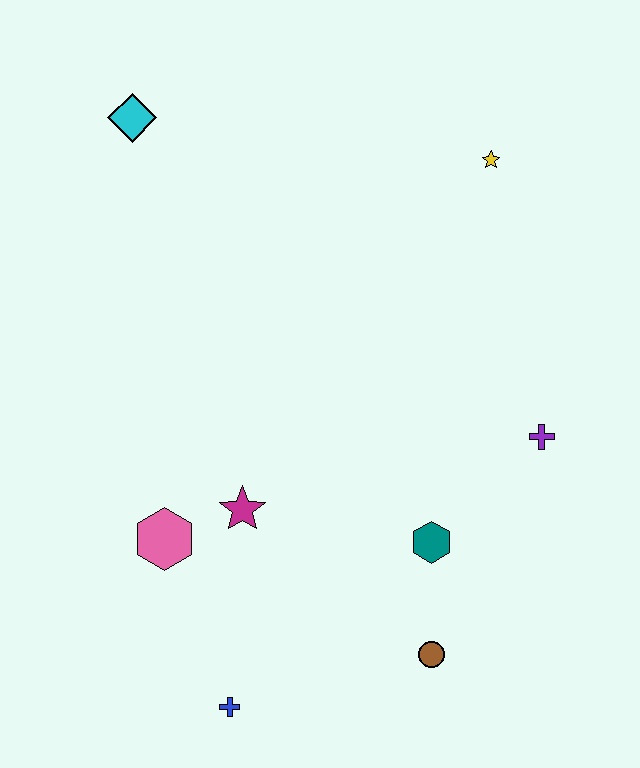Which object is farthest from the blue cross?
The yellow star is farthest from the blue cross.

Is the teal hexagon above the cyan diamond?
No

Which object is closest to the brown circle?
The teal hexagon is closest to the brown circle.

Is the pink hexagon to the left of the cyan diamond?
No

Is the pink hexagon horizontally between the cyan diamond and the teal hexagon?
Yes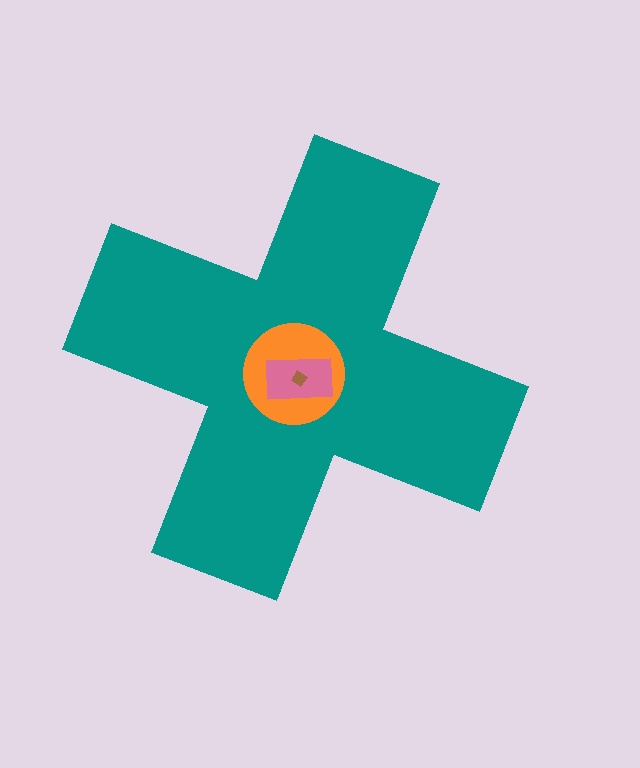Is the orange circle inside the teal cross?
Yes.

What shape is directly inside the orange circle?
The pink rectangle.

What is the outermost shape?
The teal cross.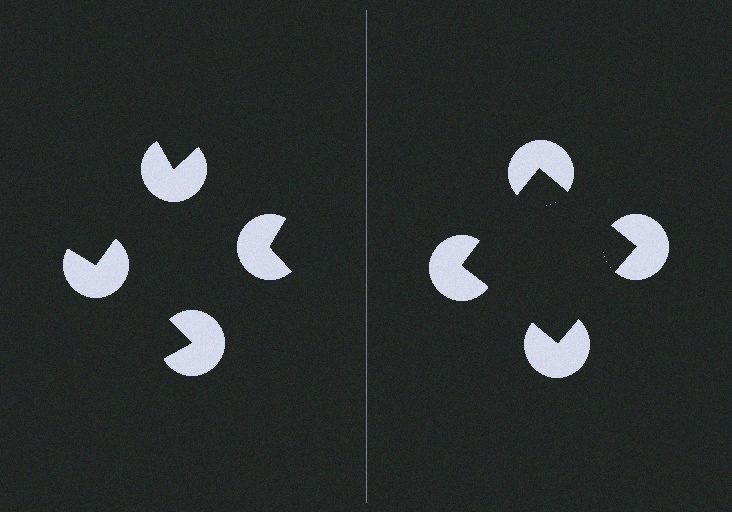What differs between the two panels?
The pac-man discs are positioned identically on both sides; only the wedge orientations differ. On the right they align to a square; on the left they are misaligned.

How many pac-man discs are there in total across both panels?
8 — 4 on each side.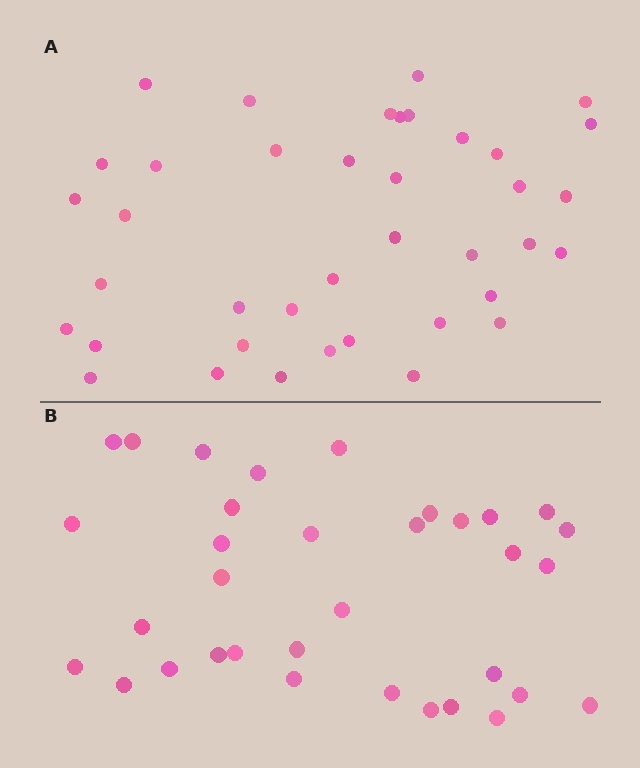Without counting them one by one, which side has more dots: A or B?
Region A (the top region) has more dots.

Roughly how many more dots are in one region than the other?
Region A has about 5 more dots than region B.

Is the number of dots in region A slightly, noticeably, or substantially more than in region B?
Region A has only slightly more — the two regions are fairly close. The ratio is roughly 1.1 to 1.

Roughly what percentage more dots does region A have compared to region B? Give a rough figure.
About 15% more.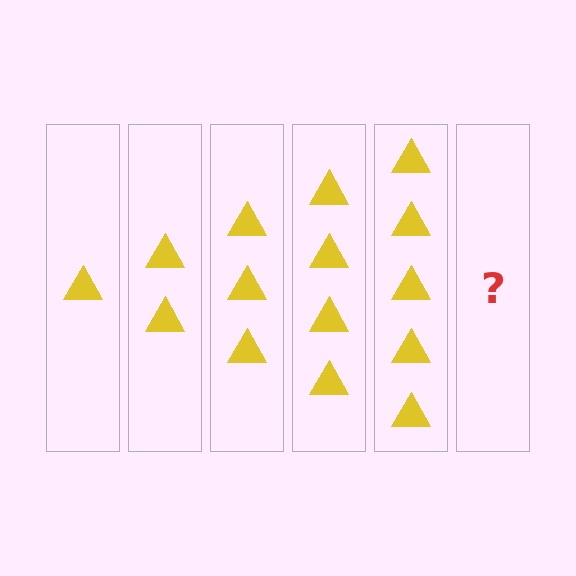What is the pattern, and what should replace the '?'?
The pattern is that each step adds one more triangle. The '?' should be 6 triangles.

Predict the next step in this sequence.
The next step is 6 triangles.